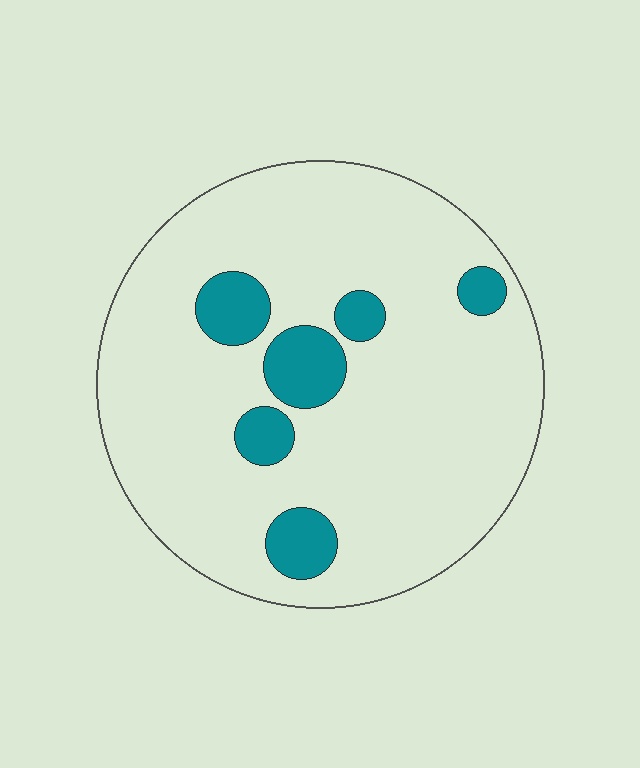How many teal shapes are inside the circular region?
6.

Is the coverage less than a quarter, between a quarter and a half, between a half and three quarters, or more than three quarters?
Less than a quarter.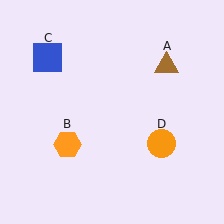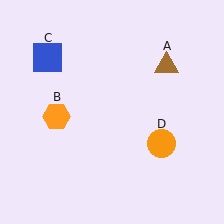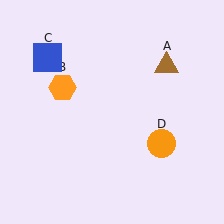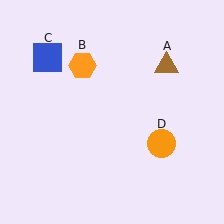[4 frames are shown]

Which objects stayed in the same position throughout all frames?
Brown triangle (object A) and blue square (object C) and orange circle (object D) remained stationary.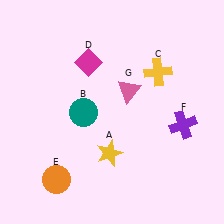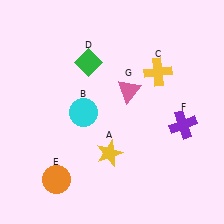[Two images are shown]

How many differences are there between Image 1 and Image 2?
There are 2 differences between the two images.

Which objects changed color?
B changed from teal to cyan. D changed from magenta to green.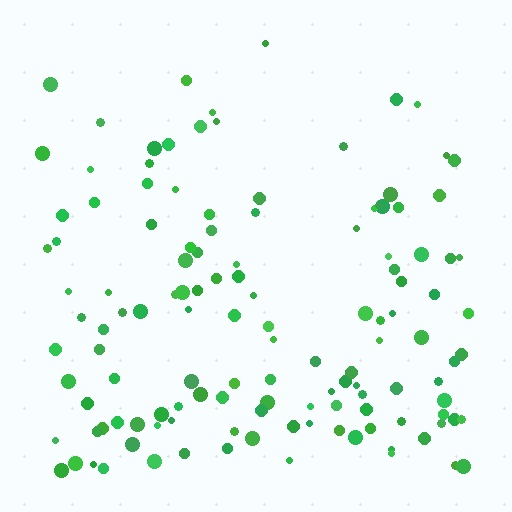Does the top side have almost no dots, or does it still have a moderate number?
Still a moderate number, just noticeably fewer than the bottom.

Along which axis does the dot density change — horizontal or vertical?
Vertical.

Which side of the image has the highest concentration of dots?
The bottom.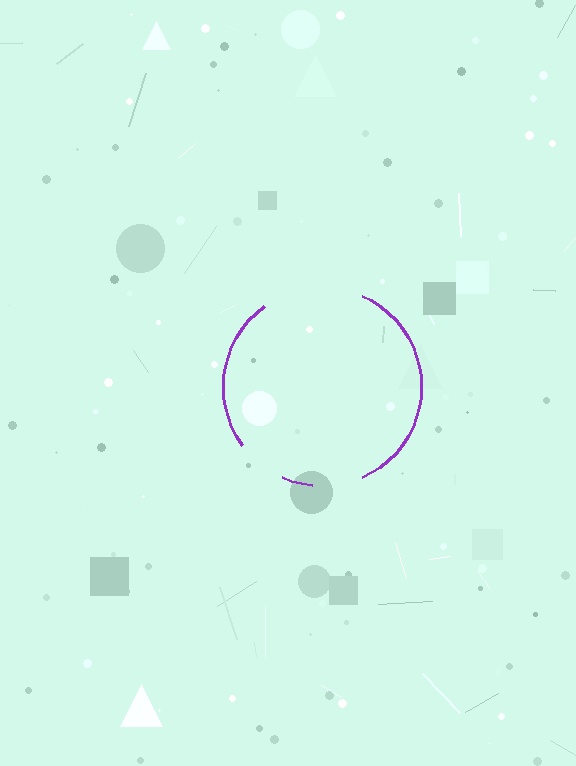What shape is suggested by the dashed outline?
The dashed outline suggests a circle.